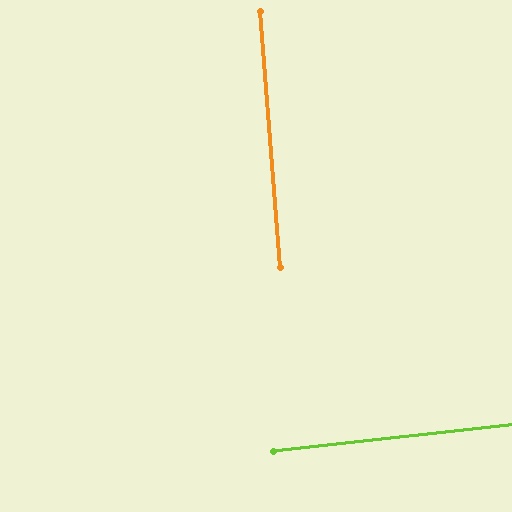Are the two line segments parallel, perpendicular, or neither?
Perpendicular — they meet at approximately 88°.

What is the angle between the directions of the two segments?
Approximately 88 degrees.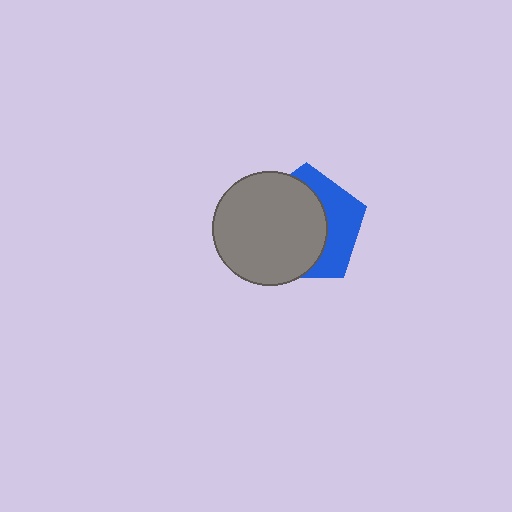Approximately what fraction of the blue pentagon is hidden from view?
Roughly 62% of the blue pentagon is hidden behind the gray circle.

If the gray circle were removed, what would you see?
You would see the complete blue pentagon.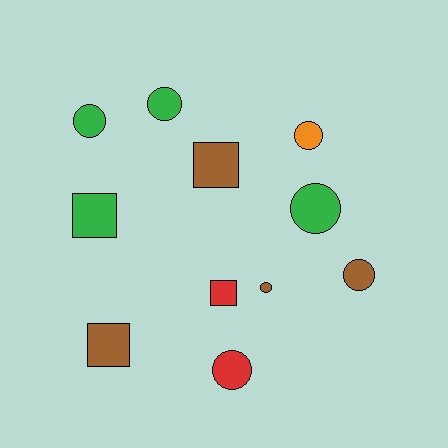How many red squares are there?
There is 1 red square.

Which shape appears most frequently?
Circle, with 7 objects.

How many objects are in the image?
There are 11 objects.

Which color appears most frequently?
Green, with 4 objects.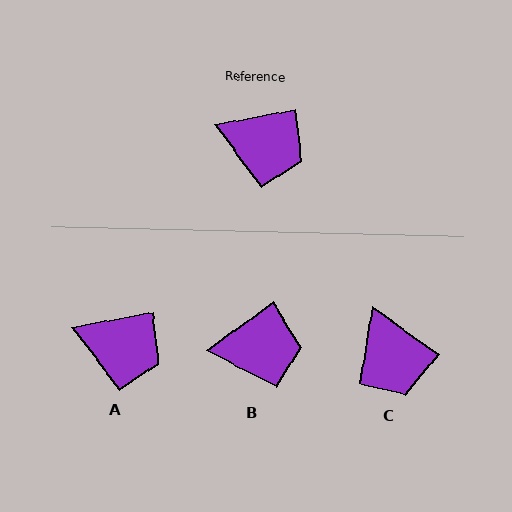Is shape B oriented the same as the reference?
No, it is off by about 25 degrees.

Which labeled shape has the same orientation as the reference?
A.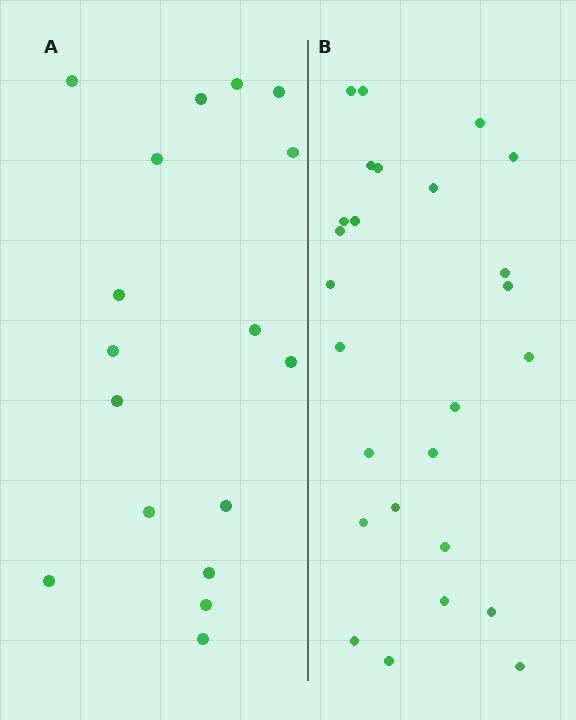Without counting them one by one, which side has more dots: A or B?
Region B (the right region) has more dots.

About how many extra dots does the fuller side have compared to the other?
Region B has roughly 8 or so more dots than region A.